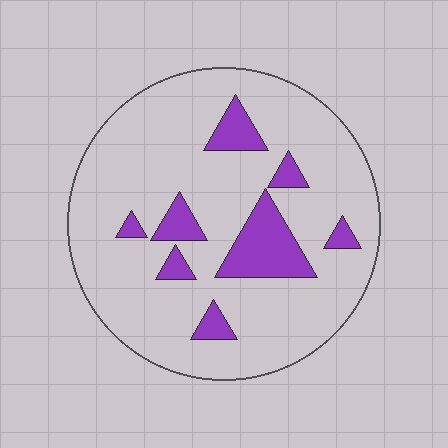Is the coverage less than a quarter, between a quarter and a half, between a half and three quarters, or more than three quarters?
Less than a quarter.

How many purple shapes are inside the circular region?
8.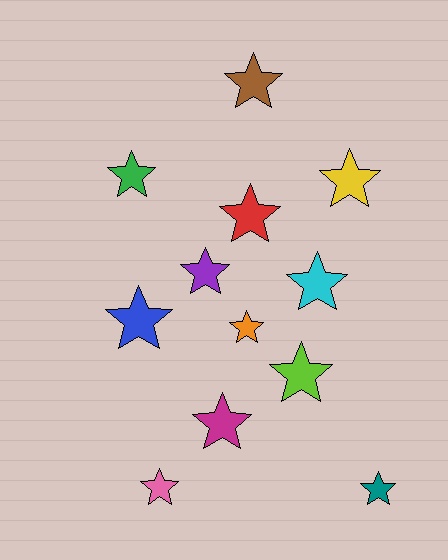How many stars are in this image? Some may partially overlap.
There are 12 stars.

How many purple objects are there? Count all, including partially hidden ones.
There is 1 purple object.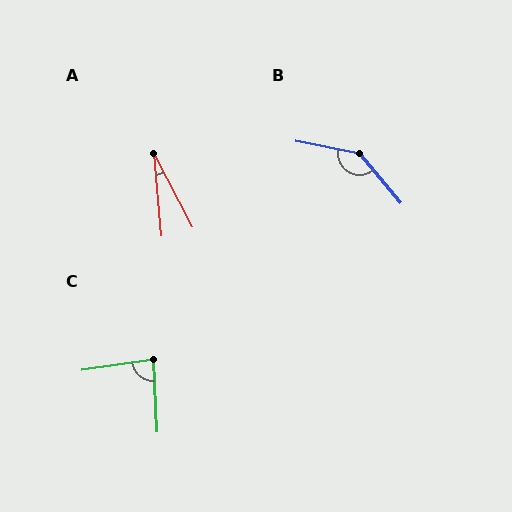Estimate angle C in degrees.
Approximately 84 degrees.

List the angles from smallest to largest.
A (23°), C (84°), B (141°).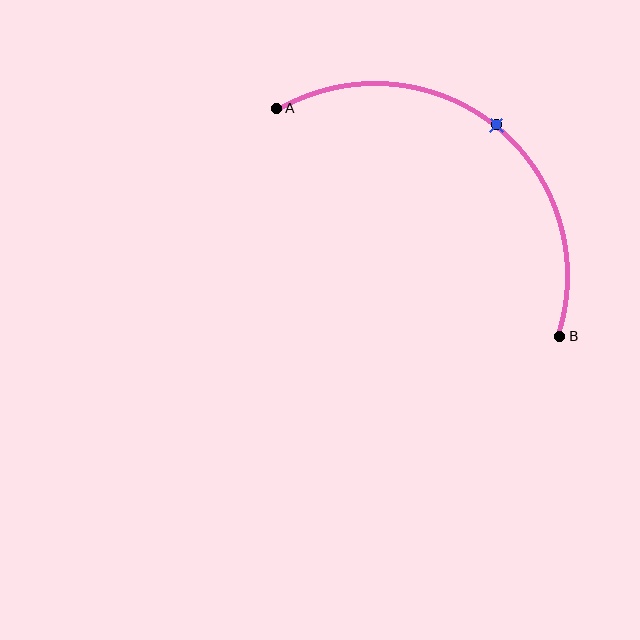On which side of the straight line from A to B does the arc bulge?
The arc bulges above and to the right of the straight line connecting A and B.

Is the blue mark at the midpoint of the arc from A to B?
Yes. The blue mark lies on the arc at equal arc-length from both A and B — it is the arc midpoint.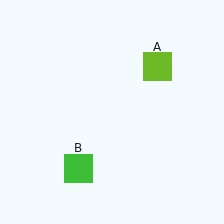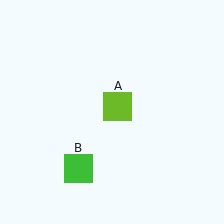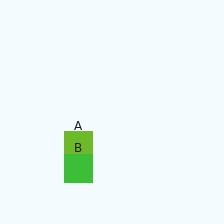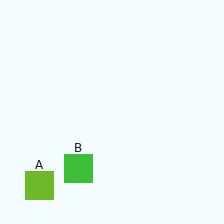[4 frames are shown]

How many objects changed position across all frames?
1 object changed position: lime square (object A).